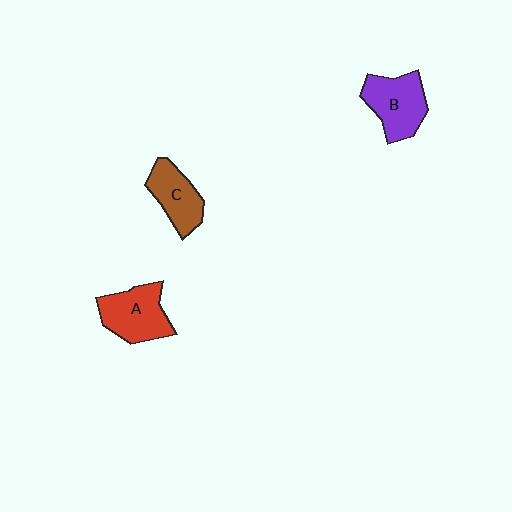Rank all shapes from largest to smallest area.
From largest to smallest: A (red), B (purple), C (brown).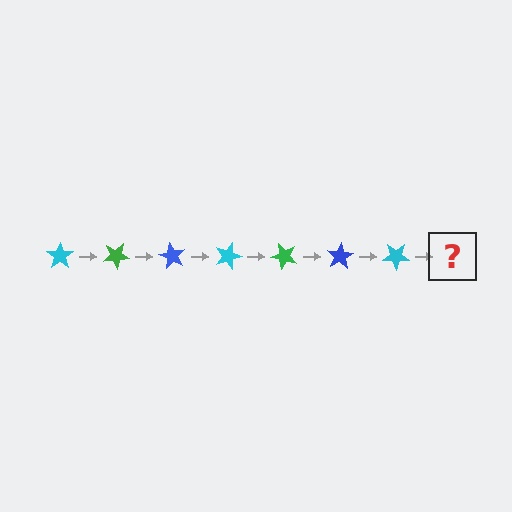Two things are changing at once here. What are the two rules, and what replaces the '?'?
The two rules are that it rotates 30 degrees each step and the color cycles through cyan, green, and blue. The '?' should be a green star, rotated 210 degrees from the start.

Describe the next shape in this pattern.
It should be a green star, rotated 210 degrees from the start.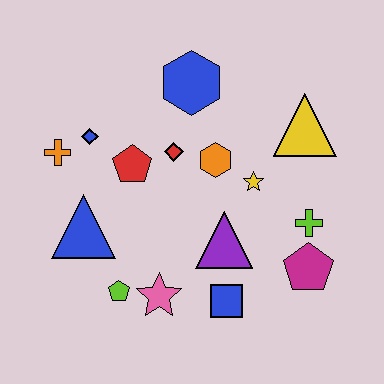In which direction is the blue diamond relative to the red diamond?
The blue diamond is to the left of the red diamond.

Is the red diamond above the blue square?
Yes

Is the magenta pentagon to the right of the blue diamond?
Yes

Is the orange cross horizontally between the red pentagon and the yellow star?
No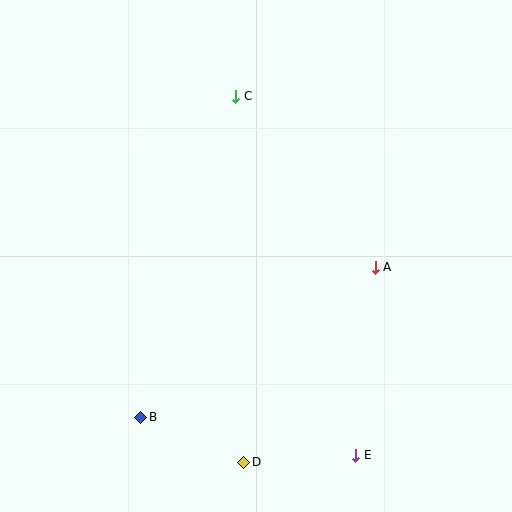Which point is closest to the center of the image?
Point A at (375, 267) is closest to the center.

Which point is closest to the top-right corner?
Point C is closest to the top-right corner.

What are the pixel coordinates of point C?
Point C is at (236, 96).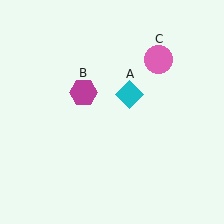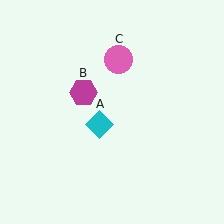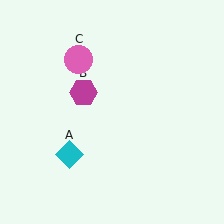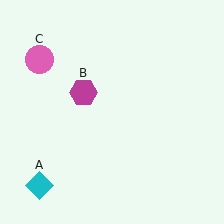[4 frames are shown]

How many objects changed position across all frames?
2 objects changed position: cyan diamond (object A), pink circle (object C).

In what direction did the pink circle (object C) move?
The pink circle (object C) moved left.